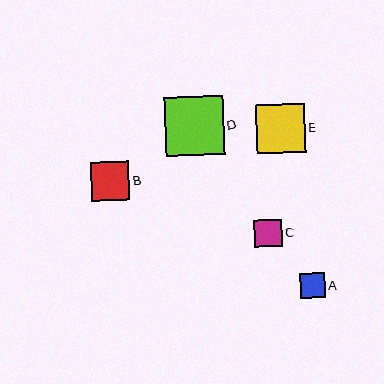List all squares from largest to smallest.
From largest to smallest: D, E, B, C, A.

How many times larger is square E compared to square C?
Square E is approximately 1.7 times the size of square C.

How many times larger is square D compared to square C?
Square D is approximately 2.1 times the size of square C.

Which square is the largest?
Square D is the largest with a size of approximately 59 pixels.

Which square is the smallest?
Square A is the smallest with a size of approximately 25 pixels.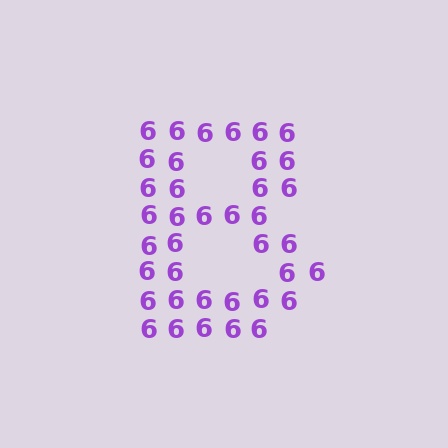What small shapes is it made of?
It is made of small digit 6's.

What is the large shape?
The large shape is the letter B.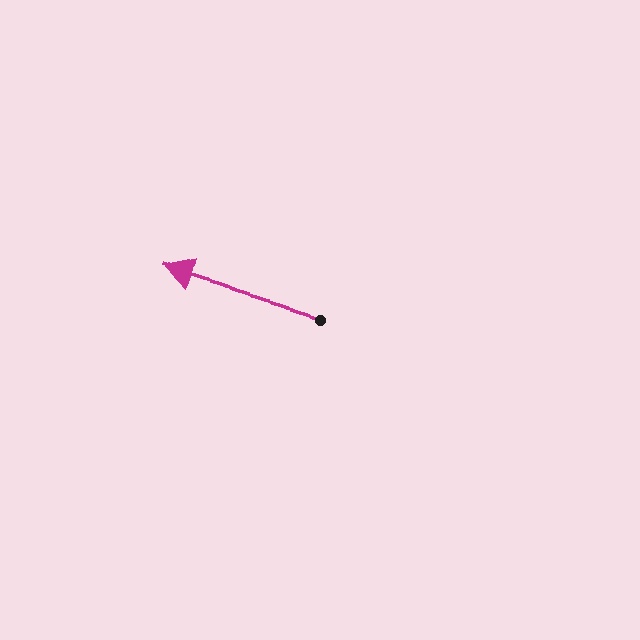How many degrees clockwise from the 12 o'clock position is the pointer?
Approximately 287 degrees.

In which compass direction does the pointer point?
West.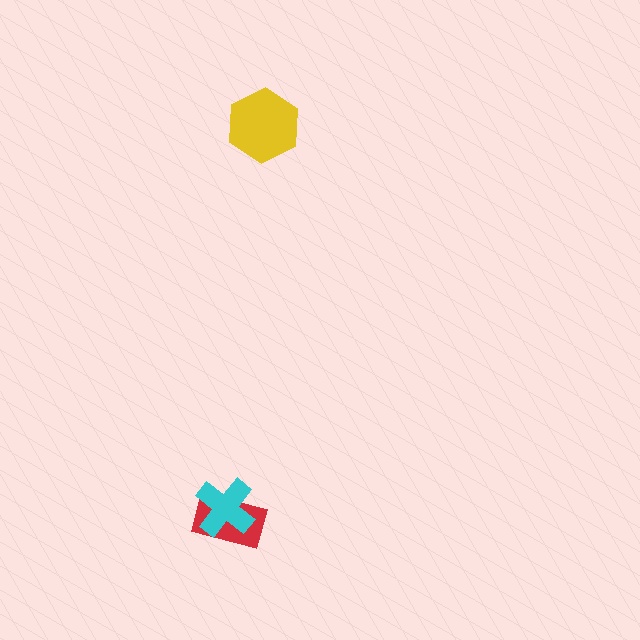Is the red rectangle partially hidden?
Yes, it is partially covered by another shape.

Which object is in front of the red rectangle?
The cyan cross is in front of the red rectangle.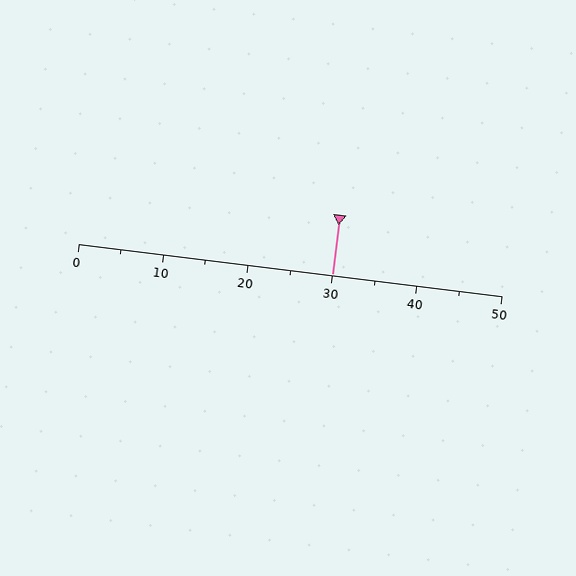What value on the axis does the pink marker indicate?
The marker indicates approximately 30.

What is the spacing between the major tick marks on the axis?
The major ticks are spaced 10 apart.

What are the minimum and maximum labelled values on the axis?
The axis runs from 0 to 50.